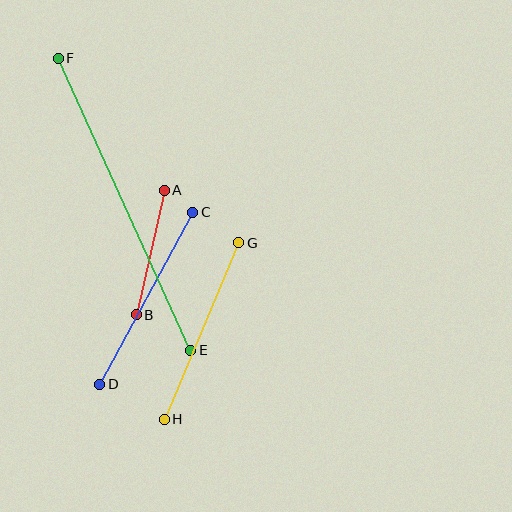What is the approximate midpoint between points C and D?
The midpoint is at approximately (146, 298) pixels.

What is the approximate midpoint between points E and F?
The midpoint is at approximately (124, 204) pixels.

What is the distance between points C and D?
The distance is approximately 196 pixels.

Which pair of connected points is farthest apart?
Points E and F are farthest apart.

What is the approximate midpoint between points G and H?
The midpoint is at approximately (202, 331) pixels.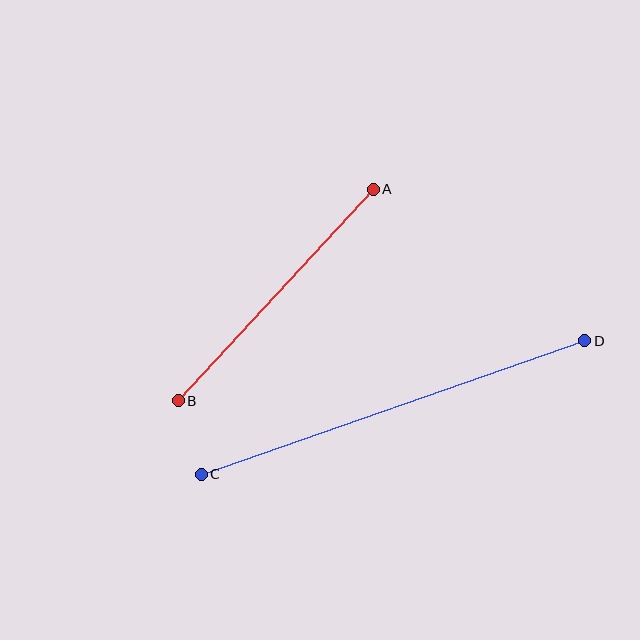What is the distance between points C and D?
The distance is approximately 406 pixels.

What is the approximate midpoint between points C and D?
The midpoint is at approximately (393, 407) pixels.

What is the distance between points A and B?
The distance is approximately 288 pixels.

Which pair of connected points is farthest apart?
Points C and D are farthest apart.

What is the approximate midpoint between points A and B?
The midpoint is at approximately (276, 295) pixels.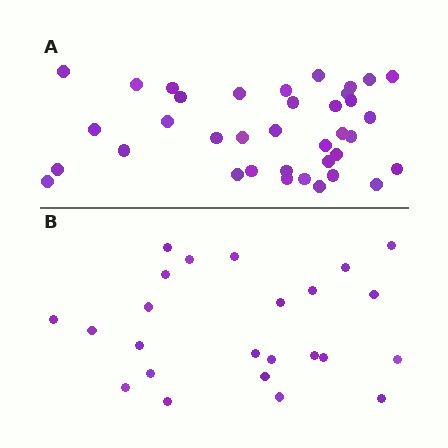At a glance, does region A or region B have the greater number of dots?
Region A (the top region) has more dots.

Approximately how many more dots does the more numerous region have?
Region A has approximately 15 more dots than region B.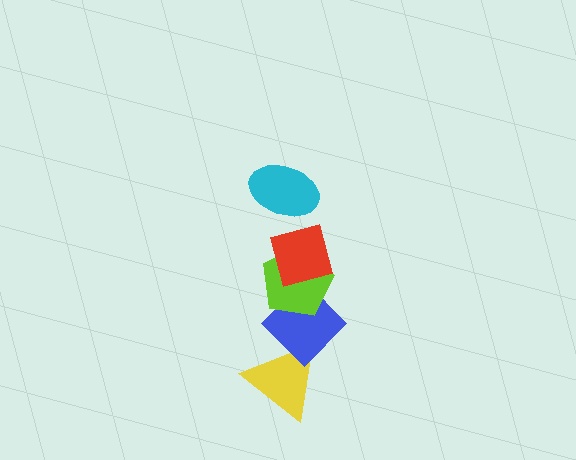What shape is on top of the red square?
The cyan ellipse is on top of the red square.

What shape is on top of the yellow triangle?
The blue diamond is on top of the yellow triangle.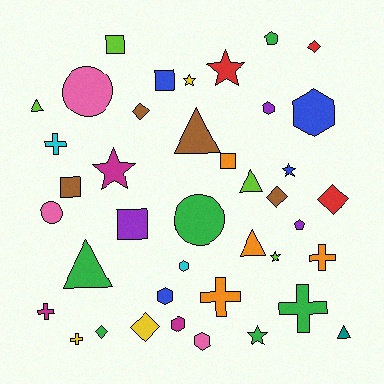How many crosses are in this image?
There are 6 crosses.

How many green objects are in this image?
There are 6 green objects.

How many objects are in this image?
There are 40 objects.